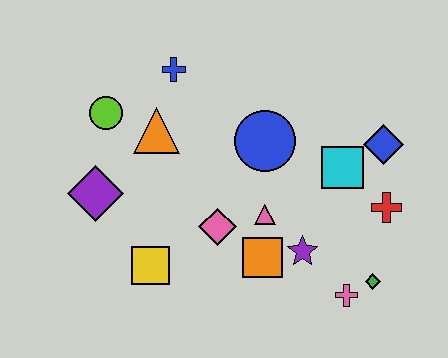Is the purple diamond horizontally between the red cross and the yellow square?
No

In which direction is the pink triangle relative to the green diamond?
The pink triangle is to the left of the green diamond.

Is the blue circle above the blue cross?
No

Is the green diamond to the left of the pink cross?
No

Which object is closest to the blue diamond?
The cyan square is closest to the blue diamond.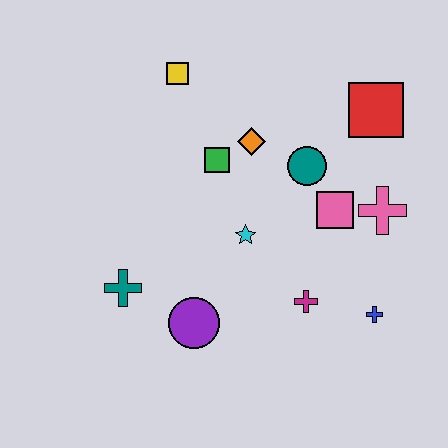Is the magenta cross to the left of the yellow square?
No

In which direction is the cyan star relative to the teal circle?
The cyan star is below the teal circle.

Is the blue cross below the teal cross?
Yes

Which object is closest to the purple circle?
The teal cross is closest to the purple circle.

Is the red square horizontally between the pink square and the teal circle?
No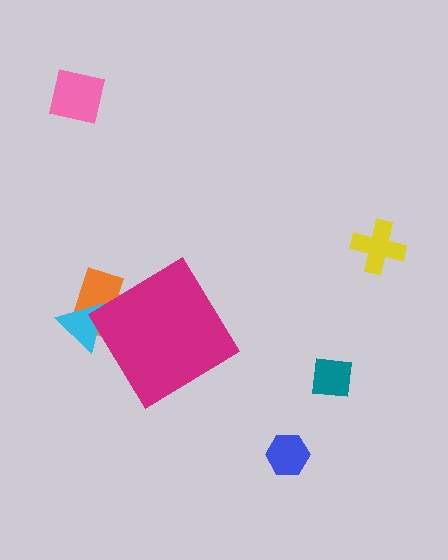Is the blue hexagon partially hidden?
No, the blue hexagon is fully visible.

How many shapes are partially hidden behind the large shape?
2 shapes are partially hidden.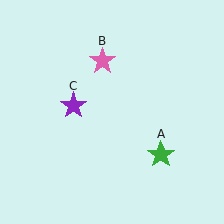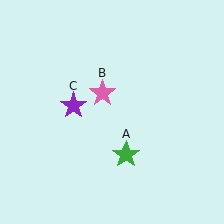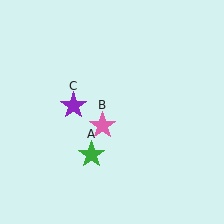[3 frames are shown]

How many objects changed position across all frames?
2 objects changed position: green star (object A), pink star (object B).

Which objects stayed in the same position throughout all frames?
Purple star (object C) remained stationary.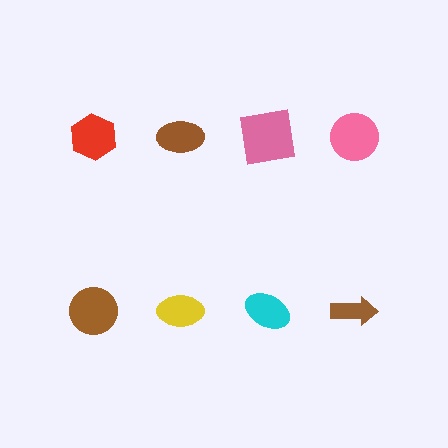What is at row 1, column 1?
A red hexagon.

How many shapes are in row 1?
4 shapes.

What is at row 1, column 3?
A pink square.